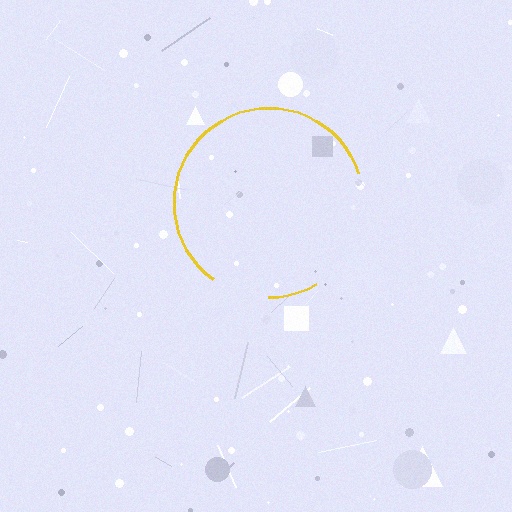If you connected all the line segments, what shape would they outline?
They would outline a circle.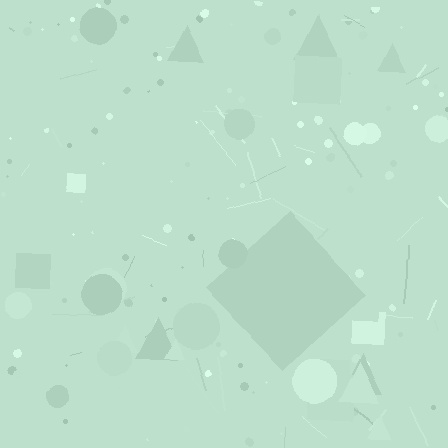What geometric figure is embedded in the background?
A diamond is embedded in the background.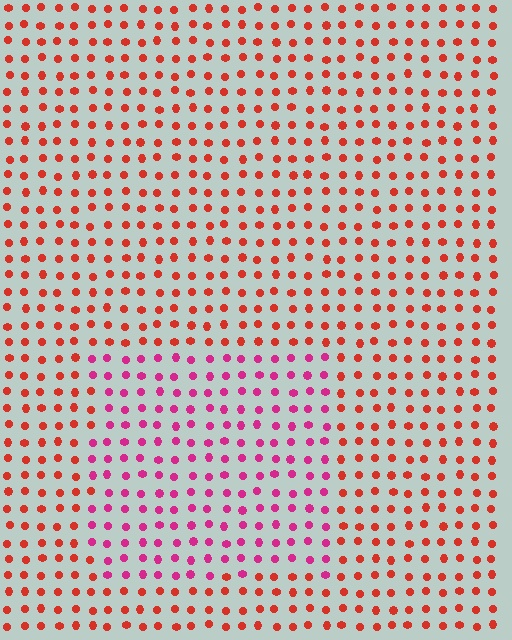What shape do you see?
I see a rectangle.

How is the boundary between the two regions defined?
The boundary is defined purely by a slight shift in hue (about 39 degrees). Spacing, size, and orientation are identical on both sides.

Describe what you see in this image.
The image is filled with small red elements in a uniform arrangement. A rectangle-shaped region is visible where the elements are tinted to a slightly different hue, forming a subtle color boundary.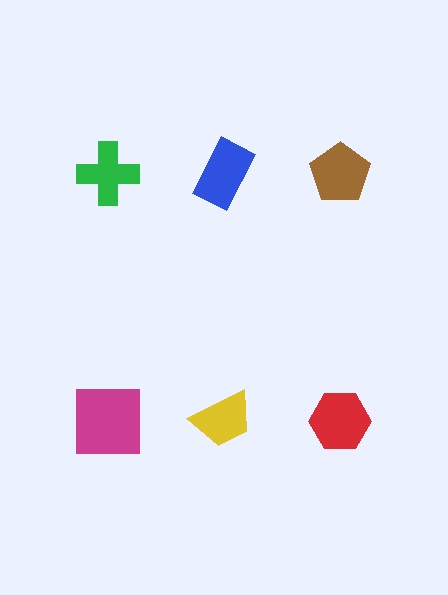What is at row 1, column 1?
A green cross.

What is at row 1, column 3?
A brown pentagon.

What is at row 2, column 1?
A magenta square.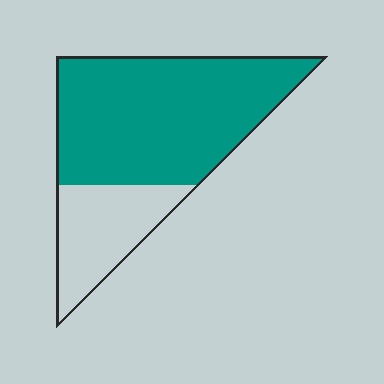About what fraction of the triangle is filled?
About three quarters (3/4).